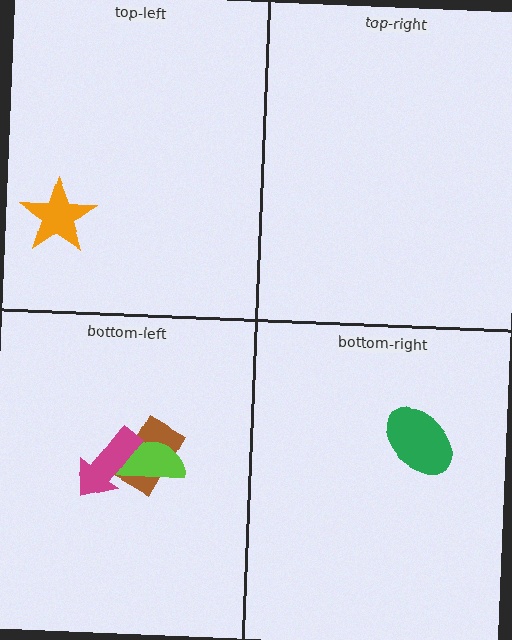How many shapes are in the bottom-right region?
1.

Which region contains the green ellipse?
The bottom-right region.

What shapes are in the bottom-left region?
The brown rectangle, the lime semicircle, the magenta arrow.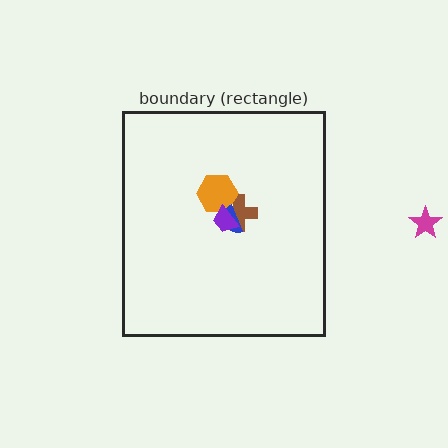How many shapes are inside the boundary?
4 inside, 1 outside.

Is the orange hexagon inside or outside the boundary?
Inside.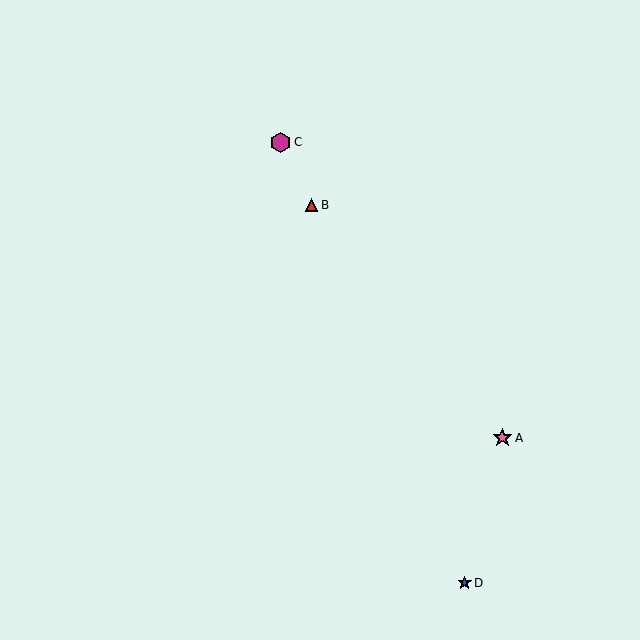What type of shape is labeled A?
Shape A is a pink star.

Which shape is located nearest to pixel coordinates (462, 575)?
The blue star (labeled D) at (465, 583) is nearest to that location.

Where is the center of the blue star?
The center of the blue star is at (465, 583).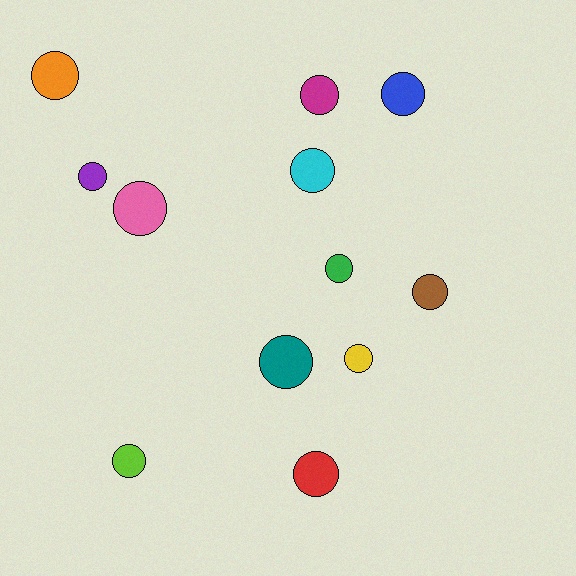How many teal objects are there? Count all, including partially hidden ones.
There is 1 teal object.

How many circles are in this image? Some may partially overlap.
There are 12 circles.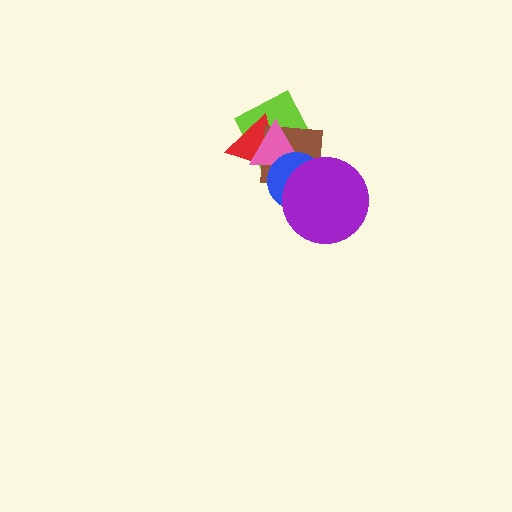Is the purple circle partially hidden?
No, no other shape covers it.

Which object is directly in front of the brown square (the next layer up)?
The pink triangle is directly in front of the brown square.